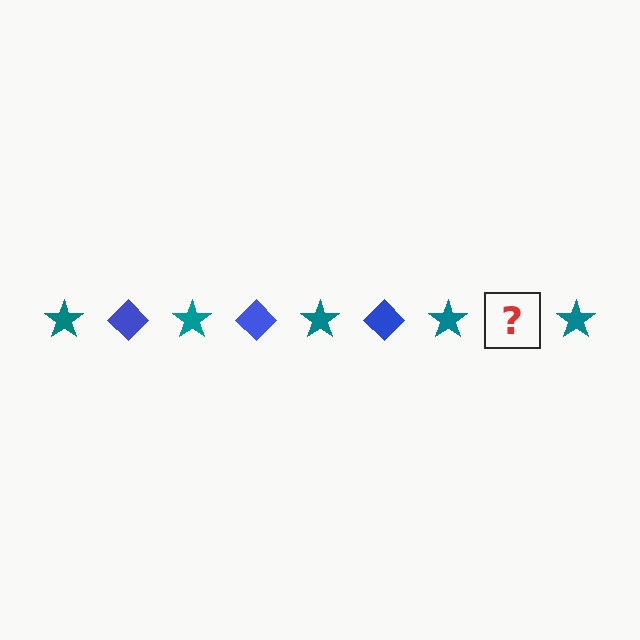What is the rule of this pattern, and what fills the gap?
The rule is that the pattern alternates between teal star and blue diamond. The gap should be filled with a blue diamond.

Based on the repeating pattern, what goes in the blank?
The blank should be a blue diamond.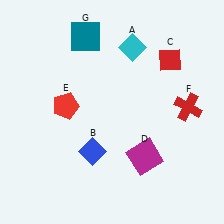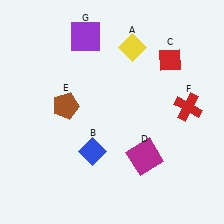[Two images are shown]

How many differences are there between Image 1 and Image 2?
There are 3 differences between the two images.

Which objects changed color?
A changed from cyan to yellow. E changed from red to brown. G changed from teal to purple.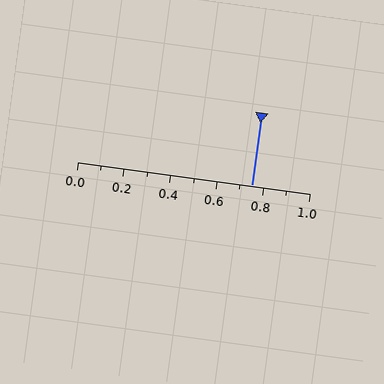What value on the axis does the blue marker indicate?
The marker indicates approximately 0.75.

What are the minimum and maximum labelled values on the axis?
The axis runs from 0.0 to 1.0.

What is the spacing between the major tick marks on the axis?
The major ticks are spaced 0.2 apart.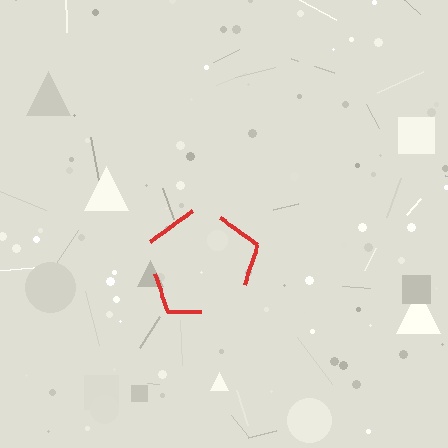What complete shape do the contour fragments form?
The contour fragments form a pentagon.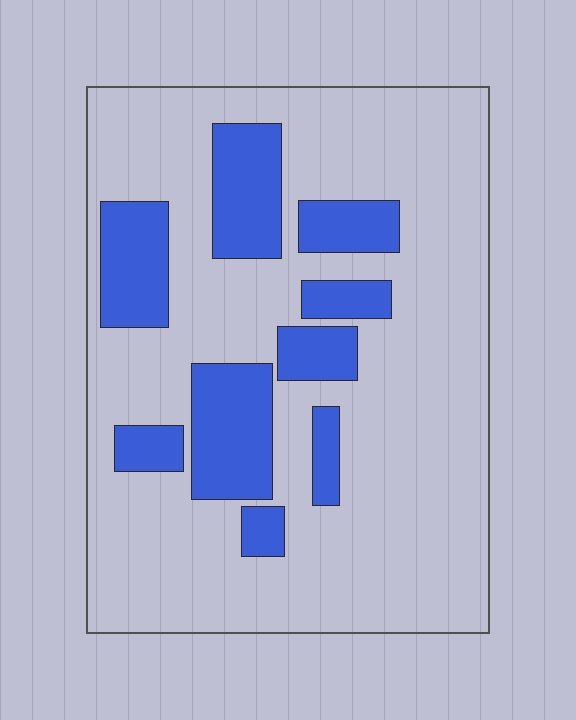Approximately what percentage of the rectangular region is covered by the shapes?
Approximately 25%.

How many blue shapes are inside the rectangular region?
9.